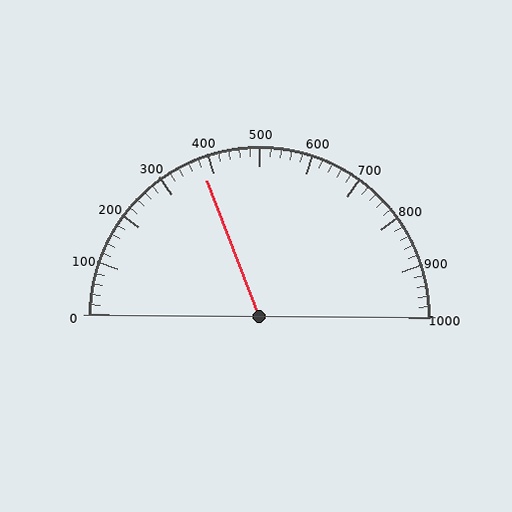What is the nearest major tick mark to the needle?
The nearest major tick mark is 400.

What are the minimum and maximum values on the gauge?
The gauge ranges from 0 to 1000.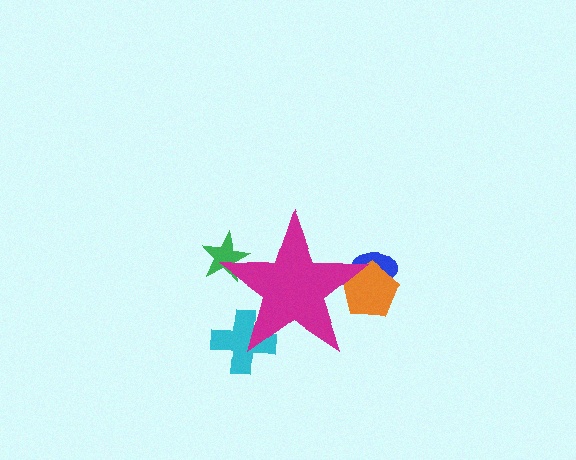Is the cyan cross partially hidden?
Yes, the cyan cross is partially hidden behind the magenta star.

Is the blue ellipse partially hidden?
Yes, the blue ellipse is partially hidden behind the magenta star.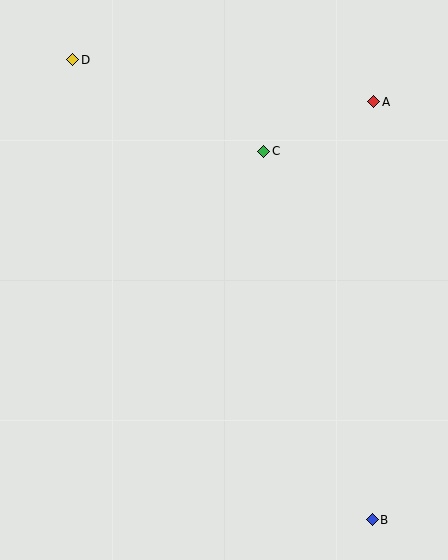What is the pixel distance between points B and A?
The distance between B and A is 418 pixels.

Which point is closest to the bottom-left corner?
Point B is closest to the bottom-left corner.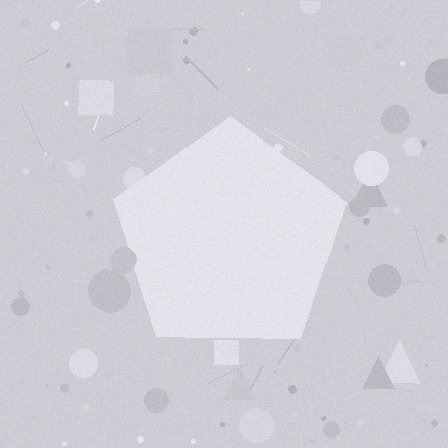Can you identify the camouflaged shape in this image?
The camouflaged shape is a pentagon.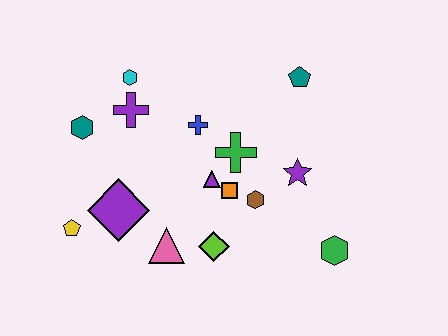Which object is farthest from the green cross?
The yellow pentagon is farthest from the green cross.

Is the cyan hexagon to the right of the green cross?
No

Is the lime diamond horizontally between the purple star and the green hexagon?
No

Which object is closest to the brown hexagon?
The orange square is closest to the brown hexagon.